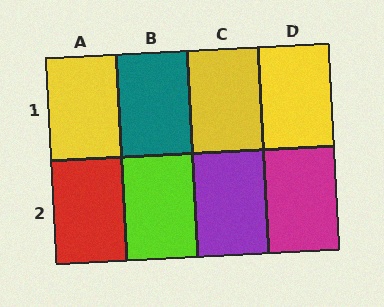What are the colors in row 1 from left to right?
Yellow, teal, yellow, yellow.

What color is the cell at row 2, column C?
Purple.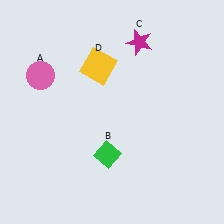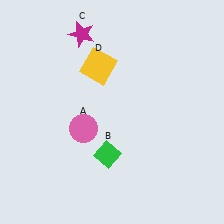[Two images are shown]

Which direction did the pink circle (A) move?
The pink circle (A) moved down.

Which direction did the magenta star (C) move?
The magenta star (C) moved left.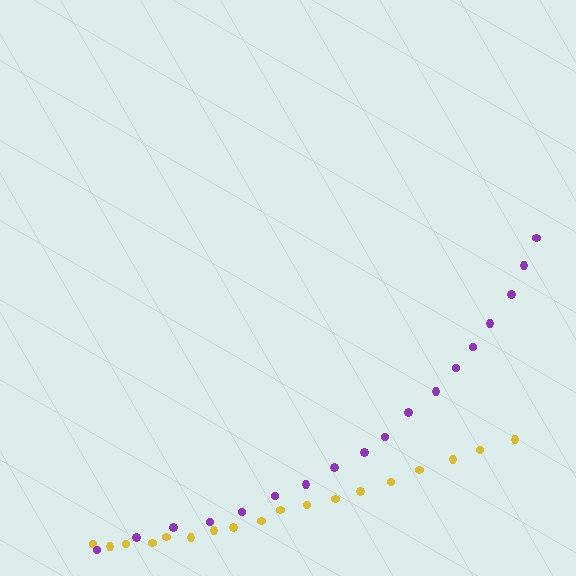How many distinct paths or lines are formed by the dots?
There are 2 distinct paths.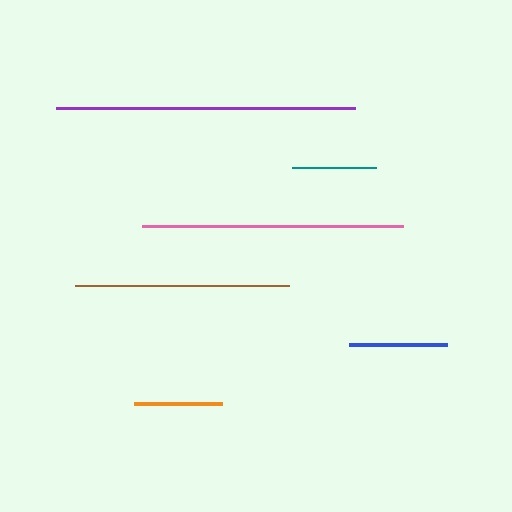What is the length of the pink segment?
The pink segment is approximately 261 pixels long.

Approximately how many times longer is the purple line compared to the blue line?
The purple line is approximately 3.0 times the length of the blue line.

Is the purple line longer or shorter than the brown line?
The purple line is longer than the brown line.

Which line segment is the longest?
The purple line is the longest at approximately 298 pixels.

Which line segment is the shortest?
The teal line is the shortest at approximately 84 pixels.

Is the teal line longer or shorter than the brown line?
The brown line is longer than the teal line.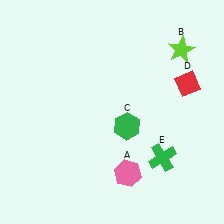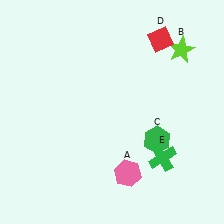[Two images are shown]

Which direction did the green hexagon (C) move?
The green hexagon (C) moved right.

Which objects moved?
The objects that moved are: the green hexagon (C), the red diamond (D).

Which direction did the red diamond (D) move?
The red diamond (D) moved up.